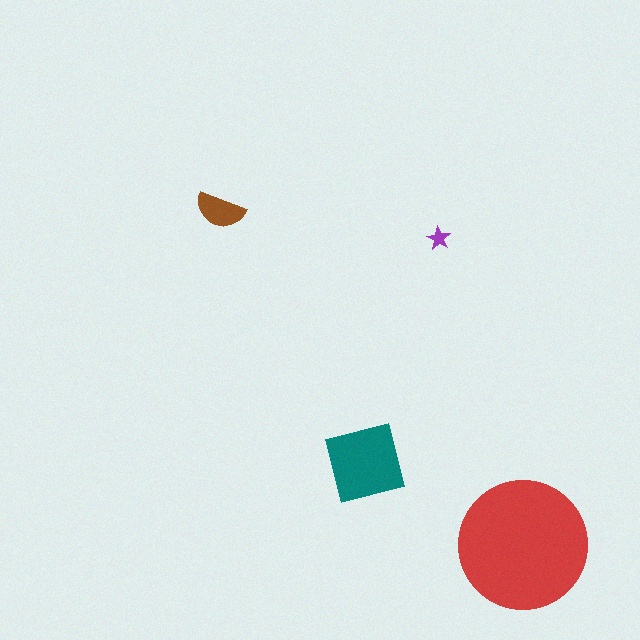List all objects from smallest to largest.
The purple star, the brown semicircle, the teal square, the red circle.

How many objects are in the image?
There are 4 objects in the image.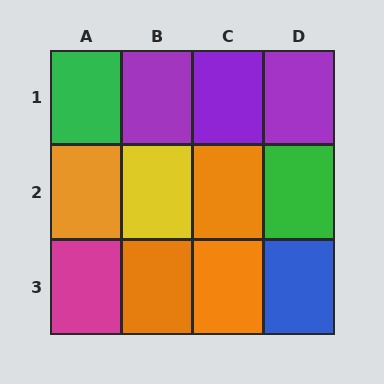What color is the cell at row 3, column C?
Orange.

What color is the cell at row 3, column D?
Blue.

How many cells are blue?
1 cell is blue.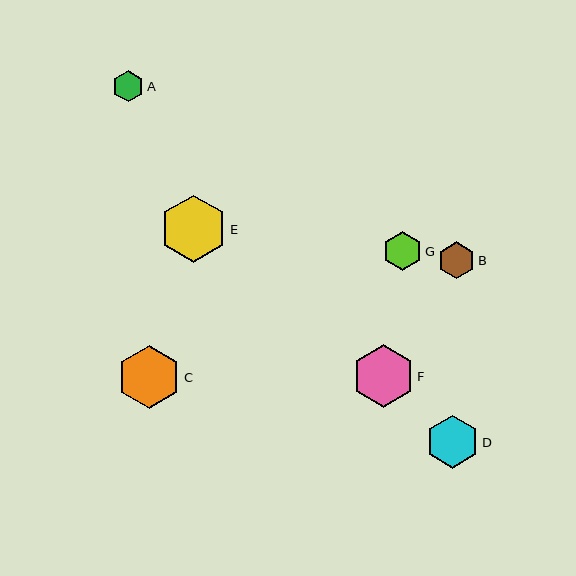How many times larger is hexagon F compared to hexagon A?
Hexagon F is approximately 2.0 times the size of hexagon A.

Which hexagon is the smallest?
Hexagon A is the smallest with a size of approximately 31 pixels.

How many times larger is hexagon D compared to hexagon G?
Hexagon D is approximately 1.4 times the size of hexagon G.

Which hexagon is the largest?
Hexagon E is the largest with a size of approximately 67 pixels.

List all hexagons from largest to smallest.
From largest to smallest: E, C, F, D, G, B, A.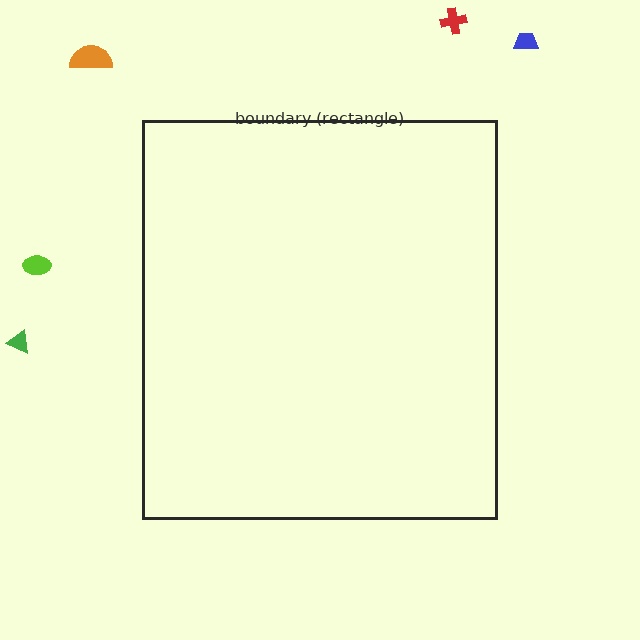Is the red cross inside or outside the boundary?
Outside.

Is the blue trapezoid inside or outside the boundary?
Outside.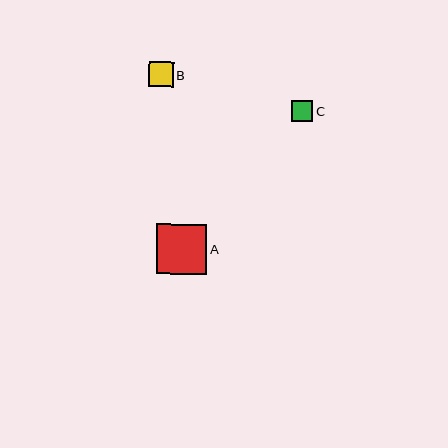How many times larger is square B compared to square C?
Square B is approximately 1.1 times the size of square C.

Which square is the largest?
Square A is the largest with a size of approximately 50 pixels.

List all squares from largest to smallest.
From largest to smallest: A, B, C.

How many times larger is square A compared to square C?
Square A is approximately 2.4 times the size of square C.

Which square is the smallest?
Square C is the smallest with a size of approximately 21 pixels.